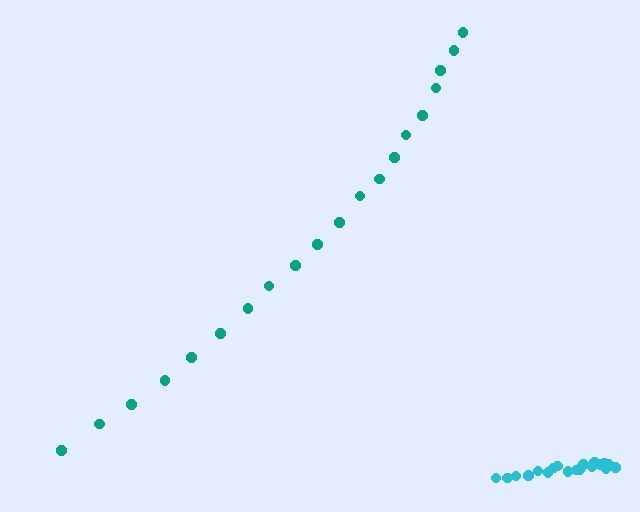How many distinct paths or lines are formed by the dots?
There are 2 distinct paths.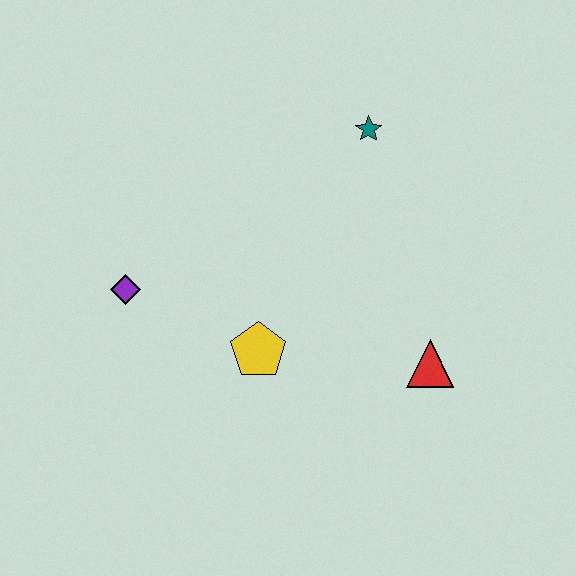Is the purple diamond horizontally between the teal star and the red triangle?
No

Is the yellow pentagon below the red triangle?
No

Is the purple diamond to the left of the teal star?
Yes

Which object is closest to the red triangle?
The yellow pentagon is closest to the red triangle.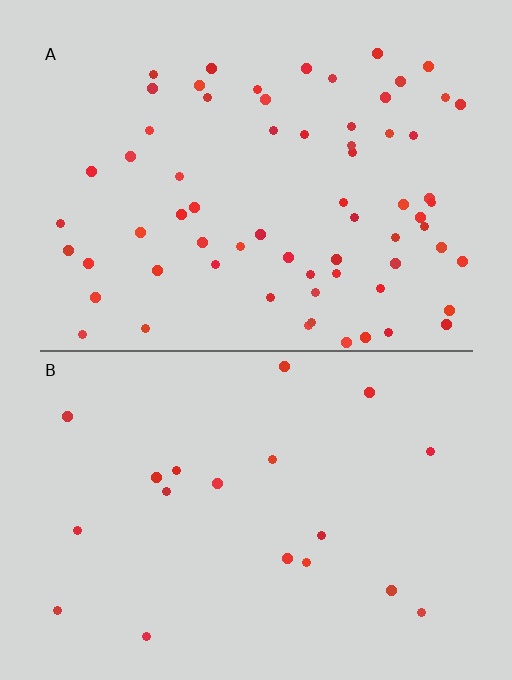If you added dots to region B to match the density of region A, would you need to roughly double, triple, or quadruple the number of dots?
Approximately quadruple.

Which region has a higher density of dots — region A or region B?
A (the top).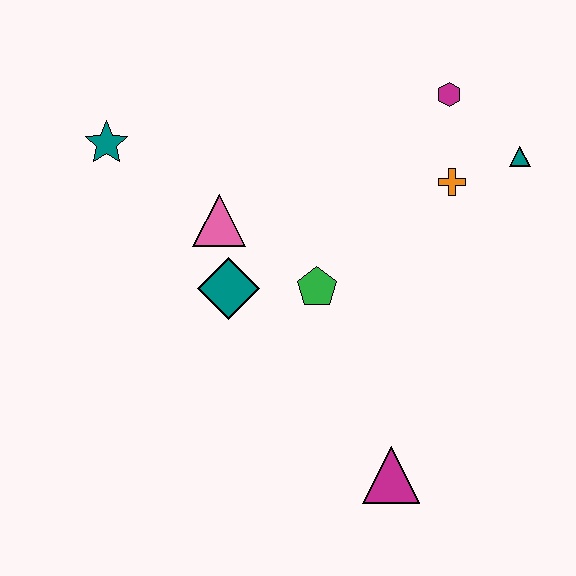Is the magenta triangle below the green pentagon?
Yes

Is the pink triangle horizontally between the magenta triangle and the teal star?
Yes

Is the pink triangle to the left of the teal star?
No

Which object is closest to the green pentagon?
The teal diamond is closest to the green pentagon.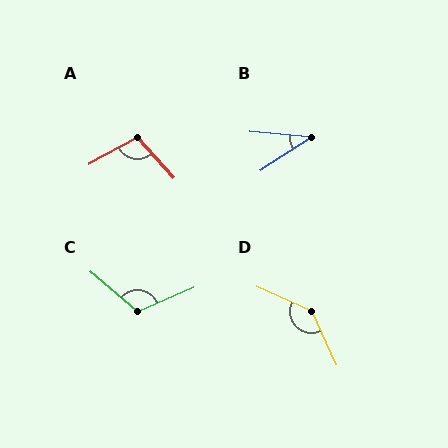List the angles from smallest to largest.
B (39°), A (103°), C (116°), D (139°).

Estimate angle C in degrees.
Approximately 116 degrees.